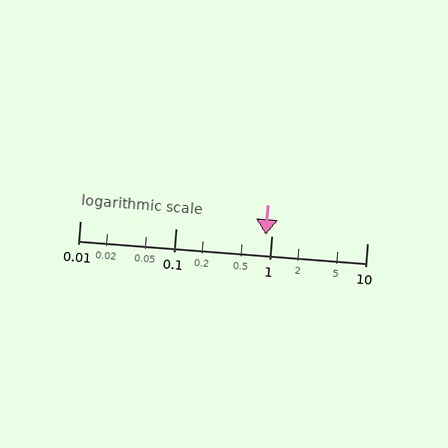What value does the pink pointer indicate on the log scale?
The pointer indicates approximately 0.88.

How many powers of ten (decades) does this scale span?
The scale spans 3 decades, from 0.01 to 10.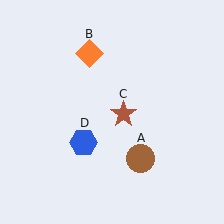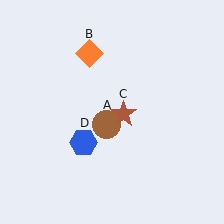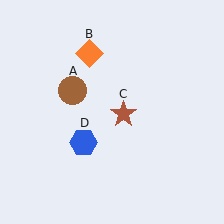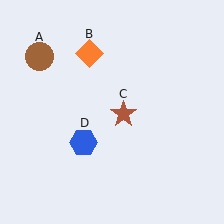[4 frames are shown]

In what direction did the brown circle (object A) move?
The brown circle (object A) moved up and to the left.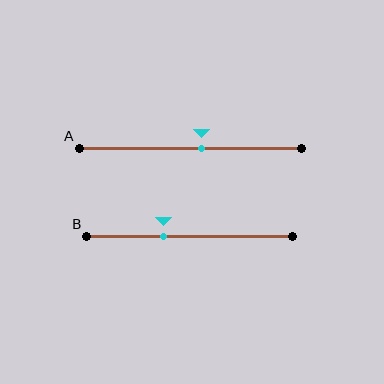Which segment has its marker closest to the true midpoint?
Segment A has its marker closest to the true midpoint.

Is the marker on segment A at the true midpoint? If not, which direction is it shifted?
No, the marker on segment A is shifted to the right by about 5% of the segment length.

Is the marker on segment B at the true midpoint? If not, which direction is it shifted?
No, the marker on segment B is shifted to the left by about 13% of the segment length.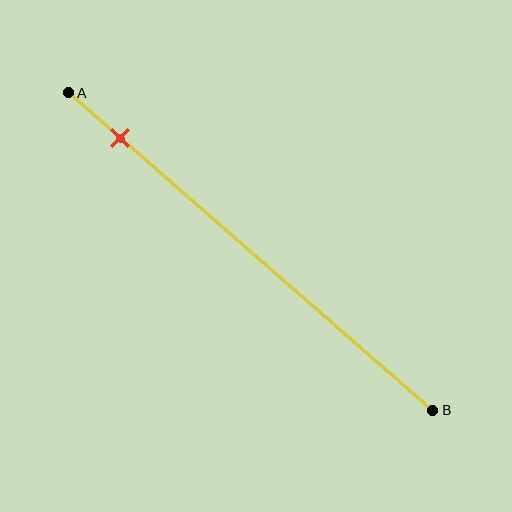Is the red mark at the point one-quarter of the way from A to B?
No, the mark is at about 15% from A, not at the 25% one-quarter point.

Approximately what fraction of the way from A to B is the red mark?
The red mark is approximately 15% of the way from A to B.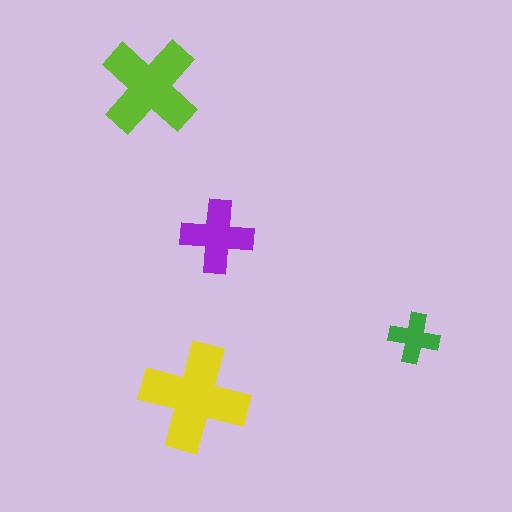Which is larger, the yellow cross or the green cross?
The yellow one.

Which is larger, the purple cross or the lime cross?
The lime one.